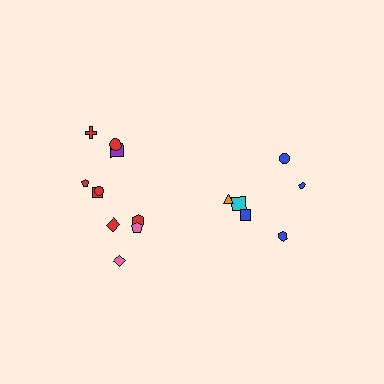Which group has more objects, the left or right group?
The left group.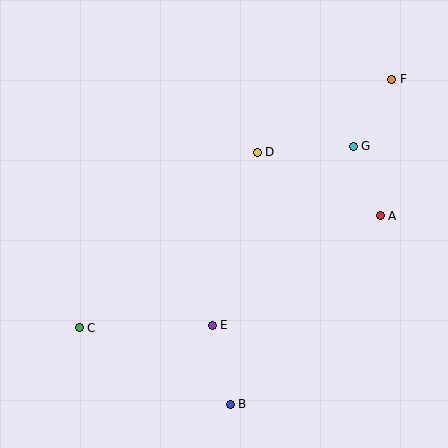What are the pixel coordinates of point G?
Point G is at (353, 146).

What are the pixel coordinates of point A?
Point A is at (380, 216).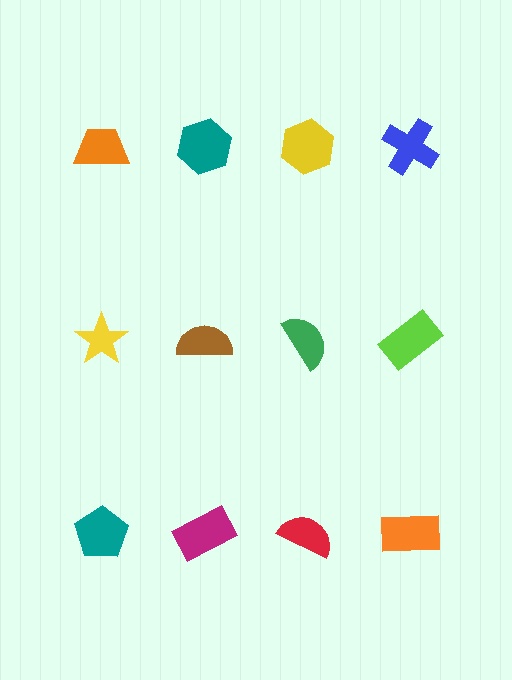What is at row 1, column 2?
A teal hexagon.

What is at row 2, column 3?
A green semicircle.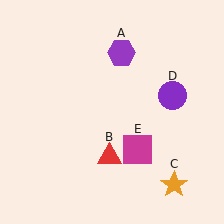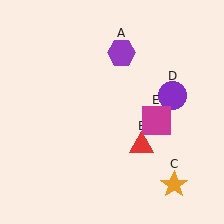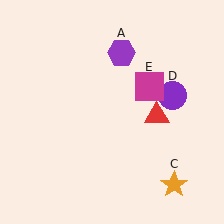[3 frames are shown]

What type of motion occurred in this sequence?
The red triangle (object B), magenta square (object E) rotated counterclockwise around the center of the scene.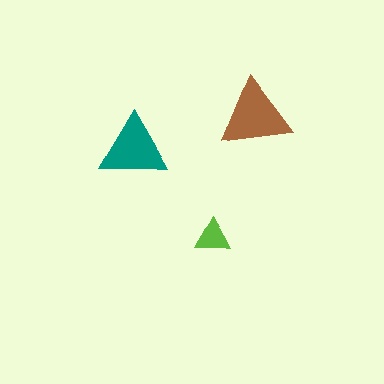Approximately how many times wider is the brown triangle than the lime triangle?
About 2 times wider.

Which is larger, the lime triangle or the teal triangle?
The teal one.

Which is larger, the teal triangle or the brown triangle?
The brown one.